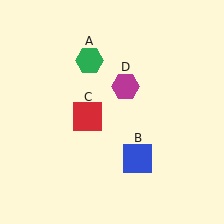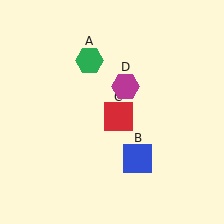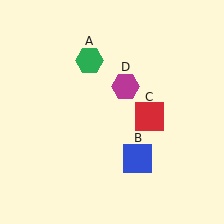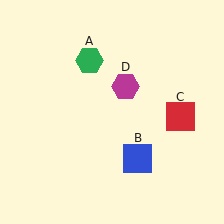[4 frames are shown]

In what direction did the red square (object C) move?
The red square (object C) moved right.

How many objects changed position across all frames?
1 object changed position: red square (object C).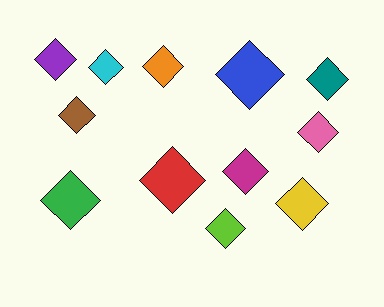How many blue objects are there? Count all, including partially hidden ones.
There is 1 blue object.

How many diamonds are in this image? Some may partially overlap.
There are 12 diamonds.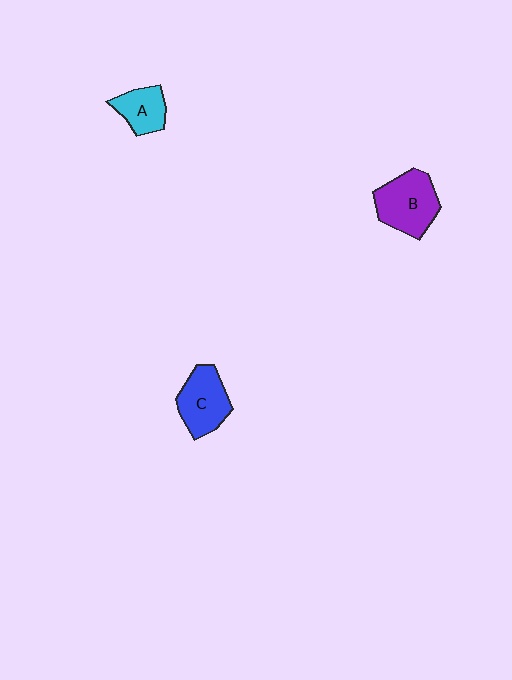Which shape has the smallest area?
Shape A (cyan).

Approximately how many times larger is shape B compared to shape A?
Approximately 1.6 times.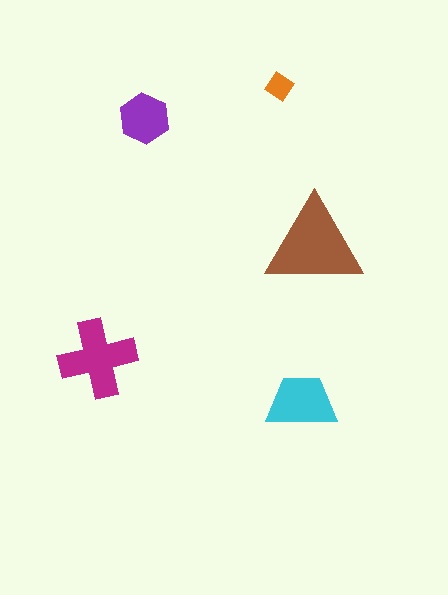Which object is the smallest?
The orange diamond.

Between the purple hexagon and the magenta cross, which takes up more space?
The magenta cross.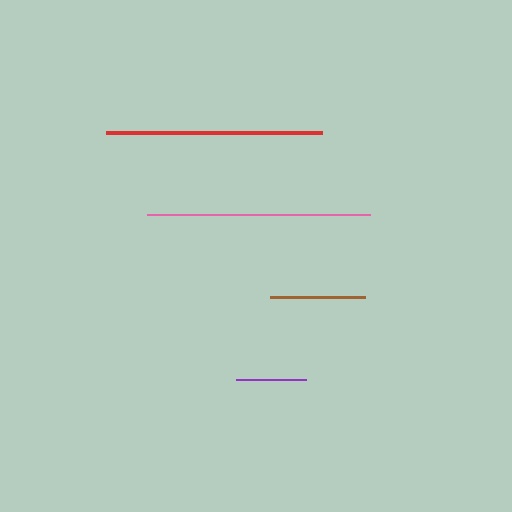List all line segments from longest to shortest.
From longest to shortest: pink, red, brown, purple.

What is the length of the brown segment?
The brown segment is approximately 95 pixels long.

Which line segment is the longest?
The pink line is the longest at approximately 223 pixels.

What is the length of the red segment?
The red segment is approximately 217 pixels long.